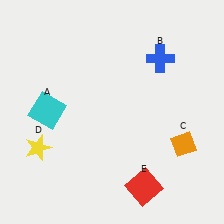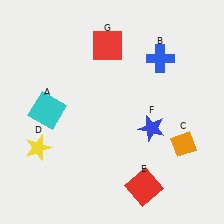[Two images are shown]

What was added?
A blue star (F), a red square (G) were added in Image 2.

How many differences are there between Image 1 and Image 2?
There are 2 differences between the two images.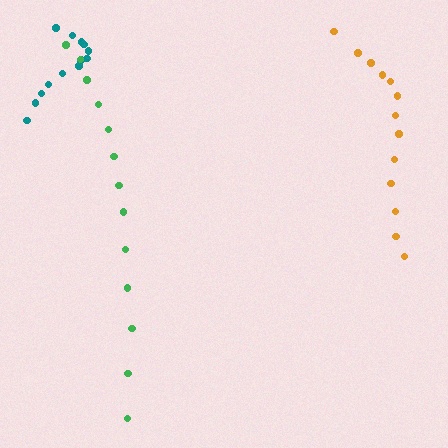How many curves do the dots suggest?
There are 3 distinct paths.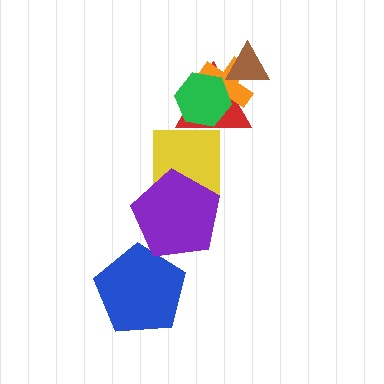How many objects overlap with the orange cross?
3 objects overlap with the orange cross.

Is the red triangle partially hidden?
Yes, it is partially covered by another shape.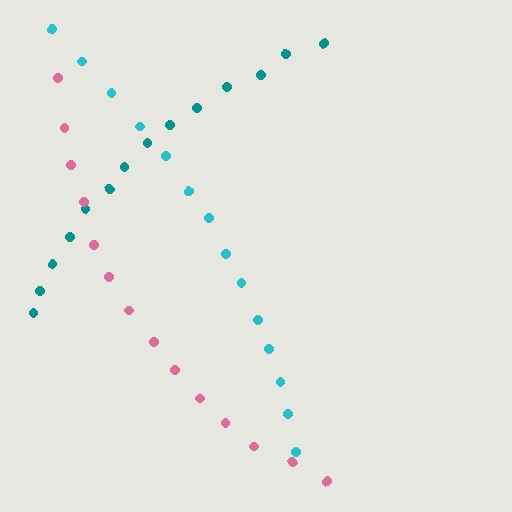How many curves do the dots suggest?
There are 3 distinct paths.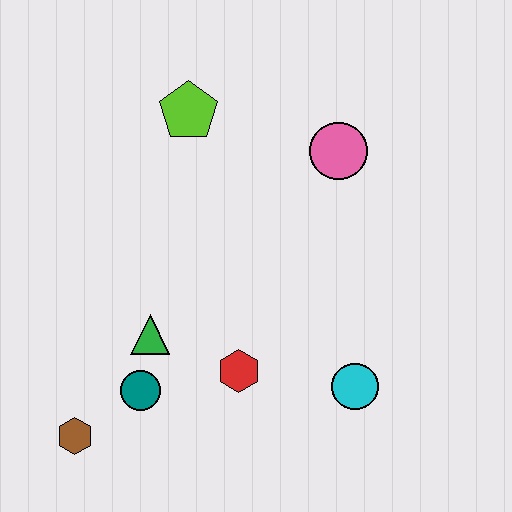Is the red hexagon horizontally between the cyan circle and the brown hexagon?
Yes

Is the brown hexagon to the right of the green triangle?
No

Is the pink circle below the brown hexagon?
No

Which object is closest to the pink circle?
The lime pentagon is closest to the pink circle.